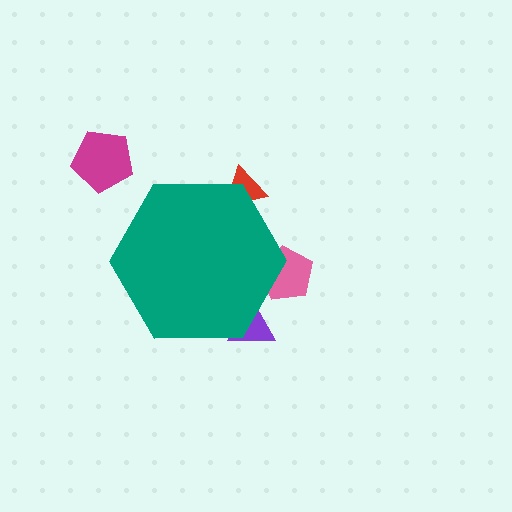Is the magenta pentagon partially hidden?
No, the magenta pentagon is fully visible.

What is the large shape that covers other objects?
A teal hexagon.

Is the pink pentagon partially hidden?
Yes, the pink pentagon is partially hidden behind the teal hexagon.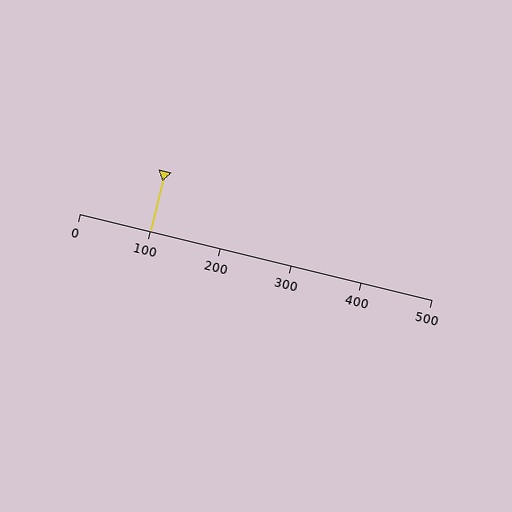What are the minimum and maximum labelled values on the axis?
The axis runs from 0 to 500.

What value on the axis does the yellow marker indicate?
The marker indicates approximately 100.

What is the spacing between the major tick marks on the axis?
The major ticks are spaced 100 apart.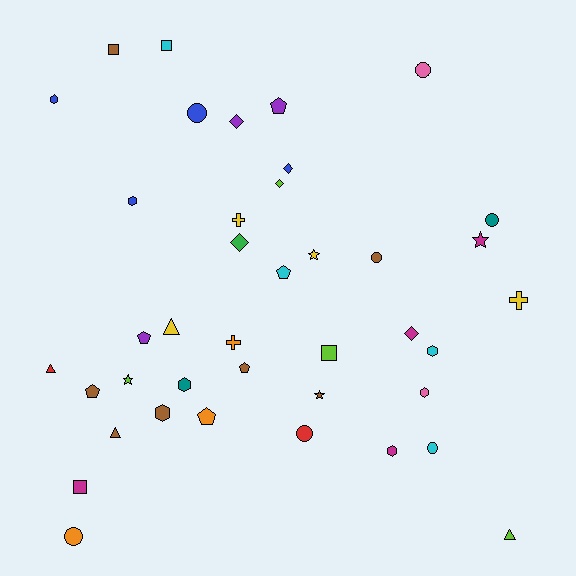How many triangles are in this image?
There are 4 triangles.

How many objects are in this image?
There are 40 objects.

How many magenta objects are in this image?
There are 4 magenta objects.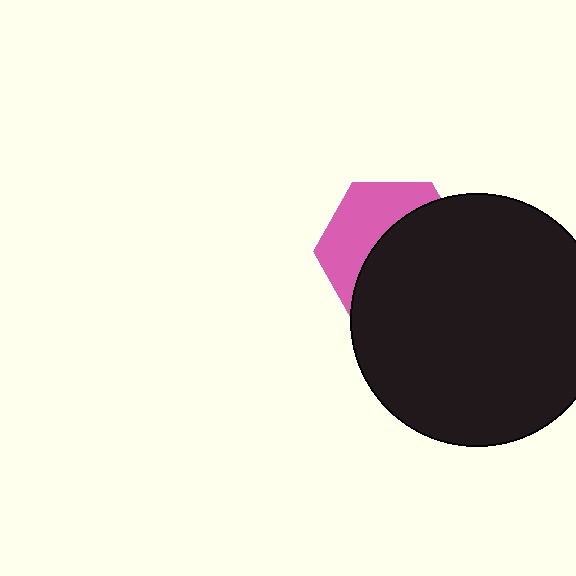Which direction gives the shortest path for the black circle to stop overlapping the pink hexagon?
Moving toward the lower-right gives the shortest separation.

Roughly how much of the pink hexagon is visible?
A small part of it is visible (roughly 41%).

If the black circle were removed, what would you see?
You would see the complete pink hexagon.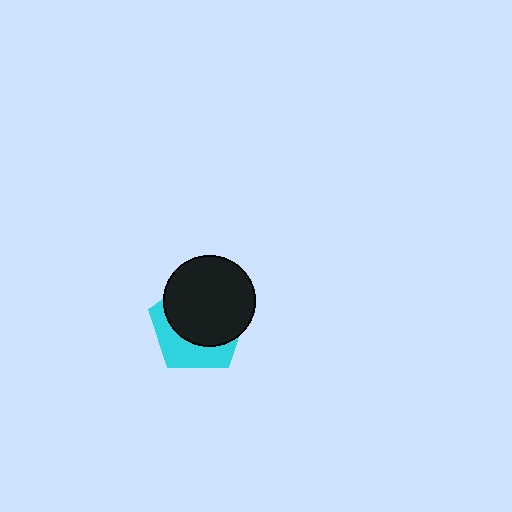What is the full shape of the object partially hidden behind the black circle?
The partially hidden object is a cyan pentagon.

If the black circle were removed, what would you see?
You would see the complete cyan pentagon.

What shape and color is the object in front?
The object in front is a black circle.